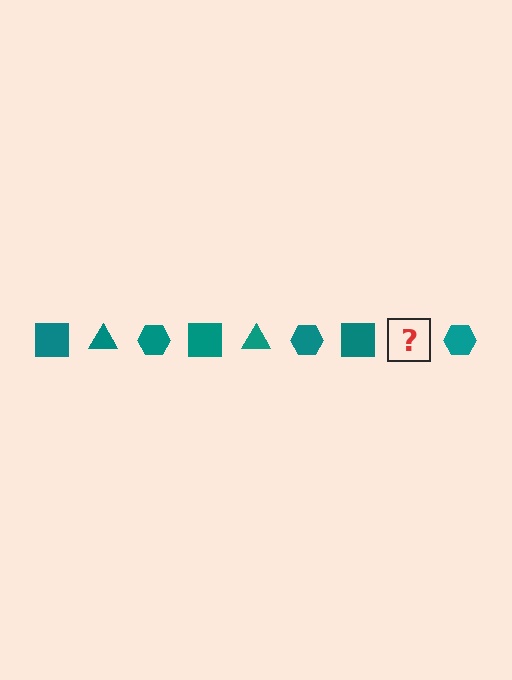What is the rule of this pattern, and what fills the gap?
The rule is that the pattern cycles through square, triangle, hexagon shapes in teal. The gap should be filled with a teal triangle.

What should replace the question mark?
The question mark should be replaced with a teal triangle.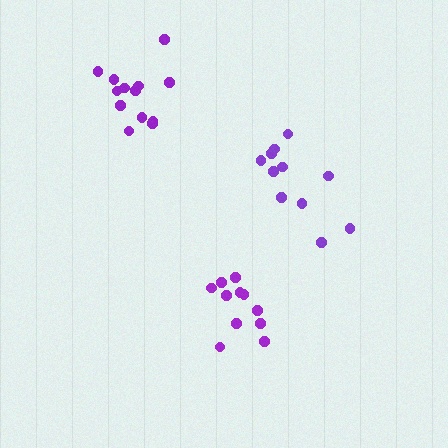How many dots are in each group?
Group 1: 13 dots, Group 2: 11 dots, Group 3: 11 dots (35 total).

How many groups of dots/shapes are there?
There are 3 groups.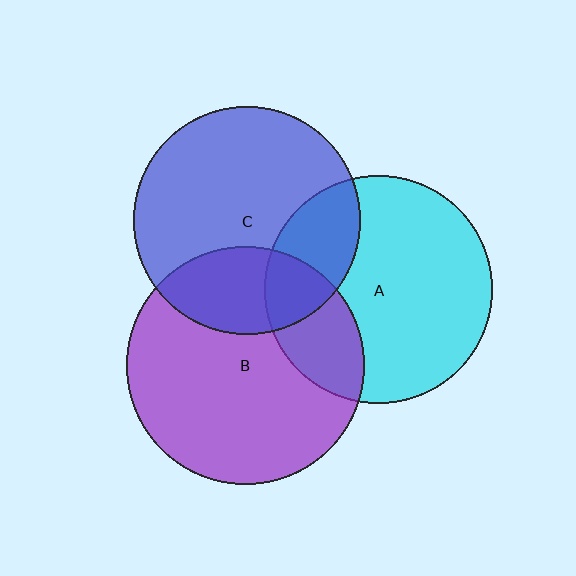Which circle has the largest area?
Circle B (purple).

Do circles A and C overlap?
Yes.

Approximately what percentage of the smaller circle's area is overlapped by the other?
Approximately 25%.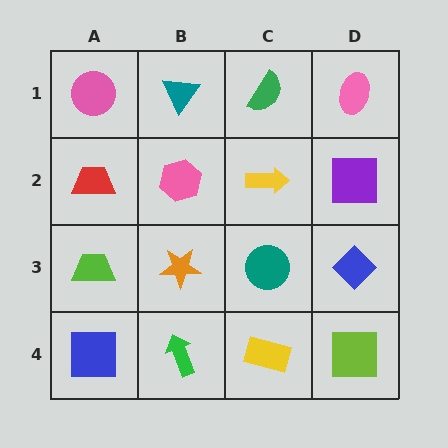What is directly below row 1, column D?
A purple square.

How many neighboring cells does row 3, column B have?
4.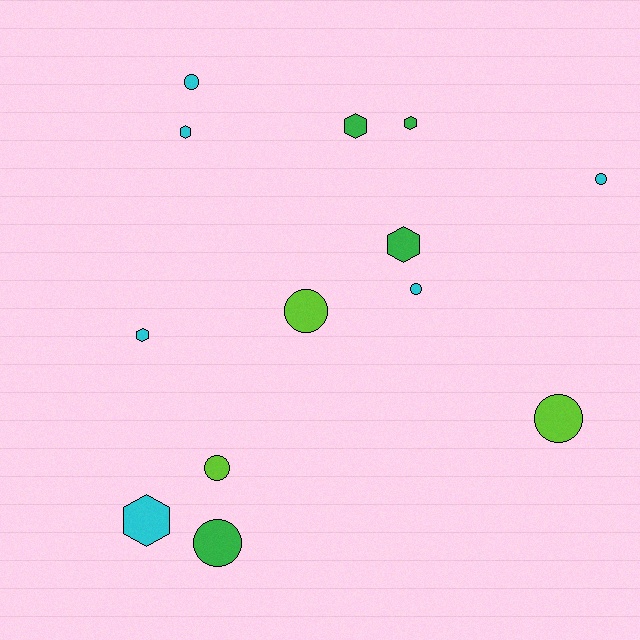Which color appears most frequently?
Cyan, with 6 objects.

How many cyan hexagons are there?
There are 3 cyan hexagons.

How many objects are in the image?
There are 13 objects.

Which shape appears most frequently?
Circle, with 7 objects.